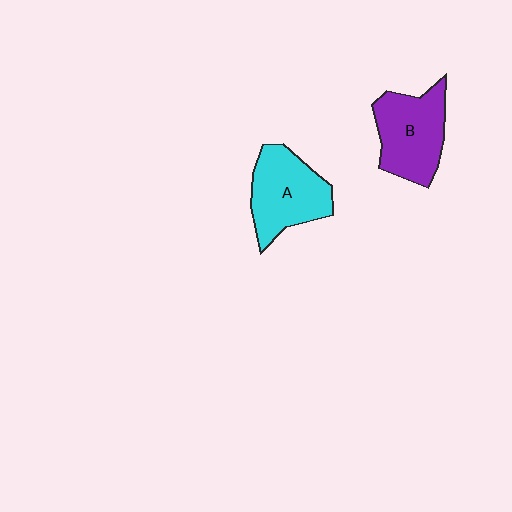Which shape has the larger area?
Shape B (purple).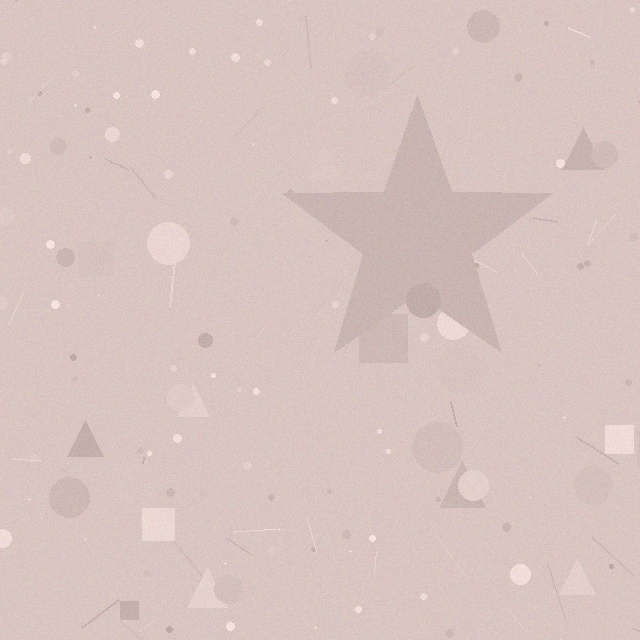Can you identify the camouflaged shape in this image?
The camouflaged shape is a star.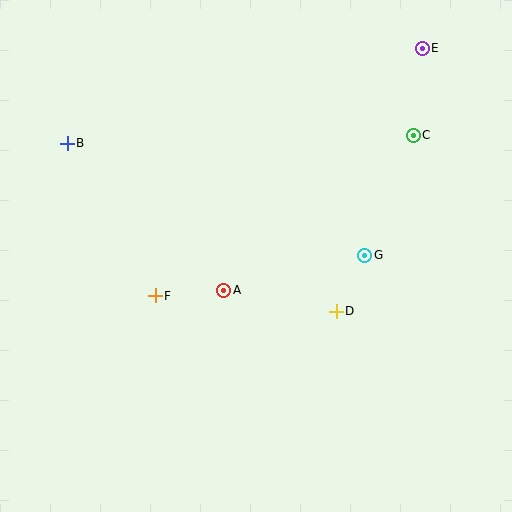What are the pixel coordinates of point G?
Point G is at (365, 255).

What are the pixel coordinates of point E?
Point E is at (422, 48).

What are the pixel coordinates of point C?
Point C is at (413, 135).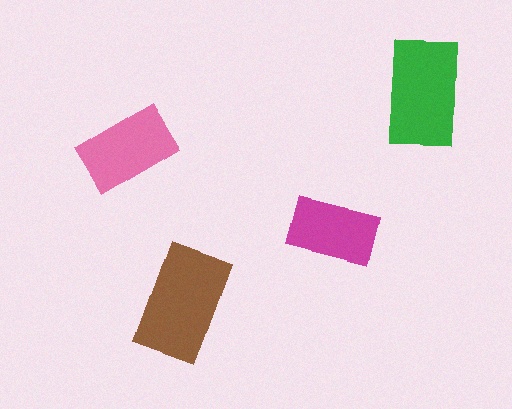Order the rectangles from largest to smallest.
the brown one, the green one, the pink one, the magenta one.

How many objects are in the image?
There are 4 objects in the image.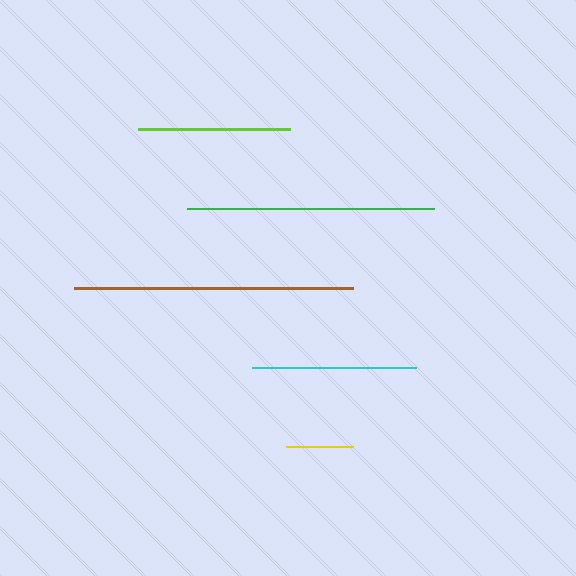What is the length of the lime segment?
The lime segment is approximately 152 pixels long.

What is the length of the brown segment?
The brown segment is approximately 279 pixels long.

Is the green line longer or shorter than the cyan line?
The green line is longer than the cyan line.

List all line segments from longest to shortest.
From longest to shortest: brown, green, cyan, lime, yellow.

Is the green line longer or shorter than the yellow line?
The green line is longer than the yellow line.